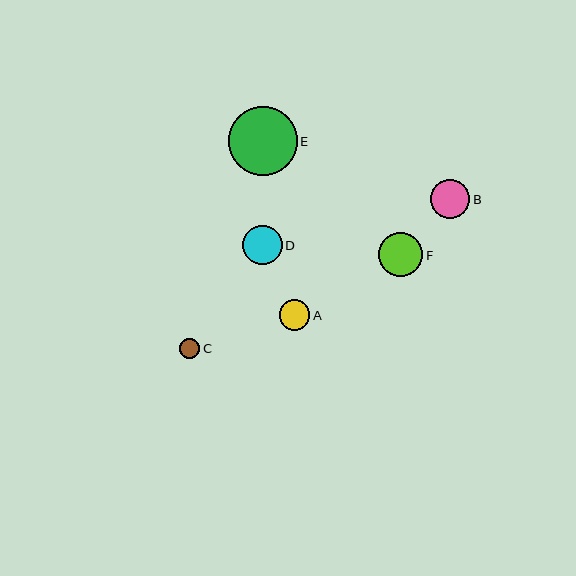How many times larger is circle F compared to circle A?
Circle F is approximately 1.5 times the size of circle A.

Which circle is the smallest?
Circle C is the smallest with a size of approximately 20 pixels.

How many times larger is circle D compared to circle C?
Circle D is approximately 1.9 times the size of circle C.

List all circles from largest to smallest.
From largest to smallest: E, F, B, D, A, C.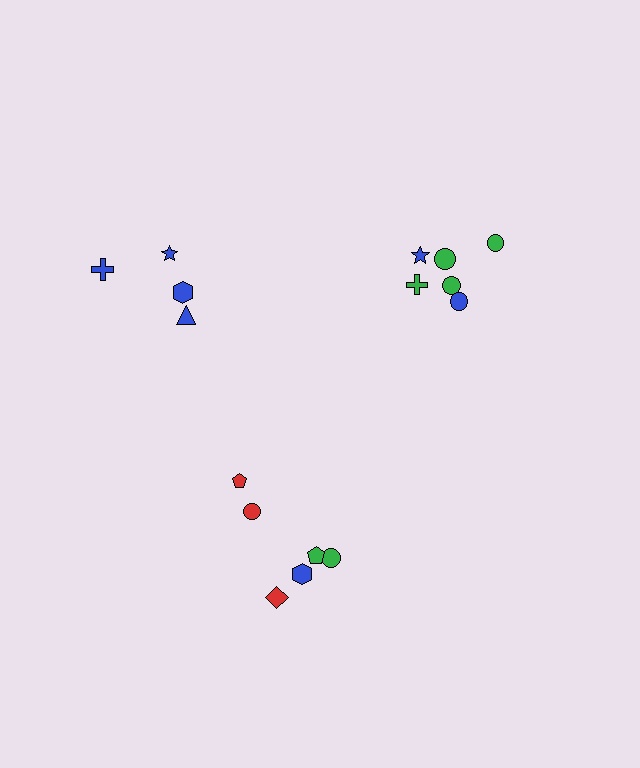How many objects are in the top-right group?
There are 6 objects.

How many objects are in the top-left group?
There are 4 objects.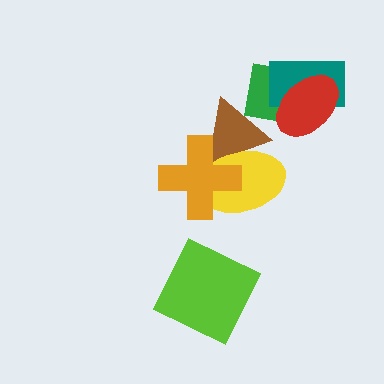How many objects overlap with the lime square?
0 objects overlap with the lime square.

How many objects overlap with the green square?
3 objects overlap with the green square.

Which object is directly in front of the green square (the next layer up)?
The teal rectangle is directly in front of the green square.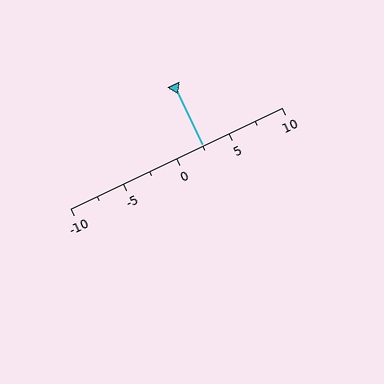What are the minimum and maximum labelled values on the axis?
The axis runs from -10 to 10.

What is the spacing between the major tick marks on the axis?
The major ticks are spaced 5 apart.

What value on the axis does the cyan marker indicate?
The marker indicates approximately 2.5.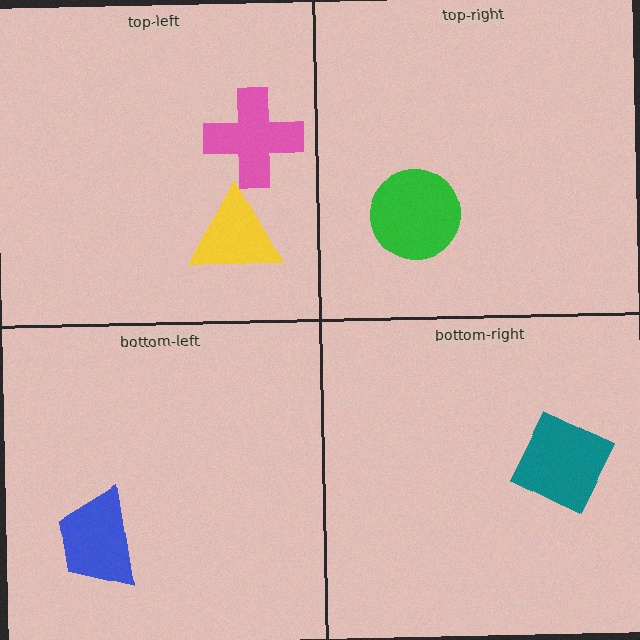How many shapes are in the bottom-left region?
1.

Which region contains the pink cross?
The top-left region.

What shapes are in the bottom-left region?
The blue trapezoid.